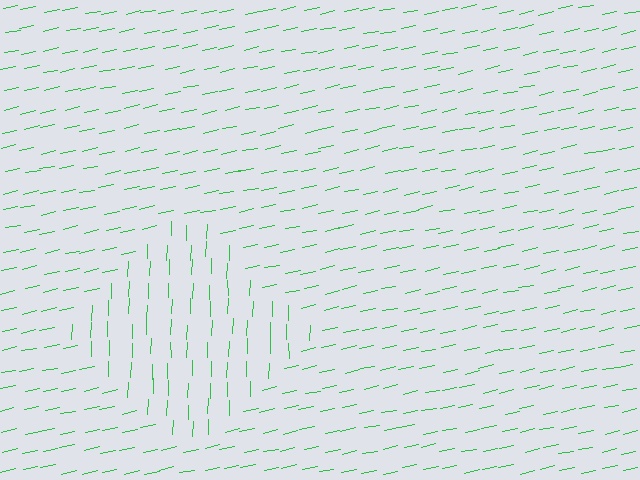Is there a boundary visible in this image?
Yes, there is a texture boundary formed by a change in line orientation.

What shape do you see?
I see a diamond.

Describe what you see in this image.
The image is filled with small green line segments. A diamond region in the image has lines oriented differently from the surrounding lines, creating a visible texture boundary.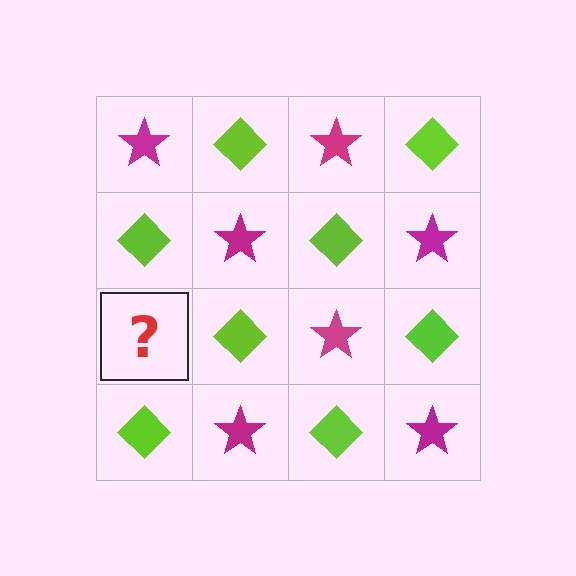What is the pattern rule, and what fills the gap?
The rule is that it alternates magenta star and lime diamond in a checkerboard pattern. The gap should be filled with a magenta star.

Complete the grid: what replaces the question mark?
The question mark should be replaced with a magenta star.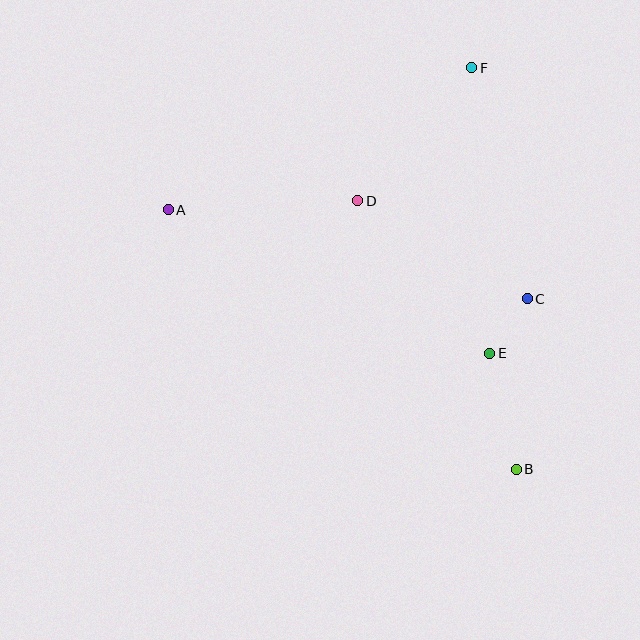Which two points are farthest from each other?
Points A and B are farthest from each other.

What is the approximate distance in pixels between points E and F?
The distance between E and F is approximately 286 pixels.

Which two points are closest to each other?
Points C and E are closest to each other.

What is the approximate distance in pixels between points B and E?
The distance between B and E is approximately 119 pixels.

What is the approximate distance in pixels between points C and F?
The distance between C and F is approximately 237 pixels.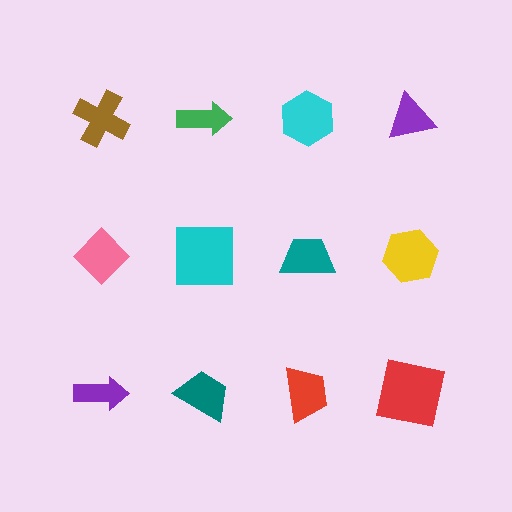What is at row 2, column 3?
A teal trapezoid.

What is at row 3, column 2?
A teal trapezoid.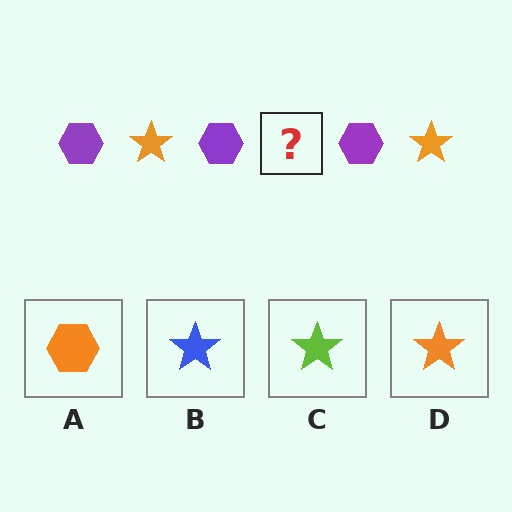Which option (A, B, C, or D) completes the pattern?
D.